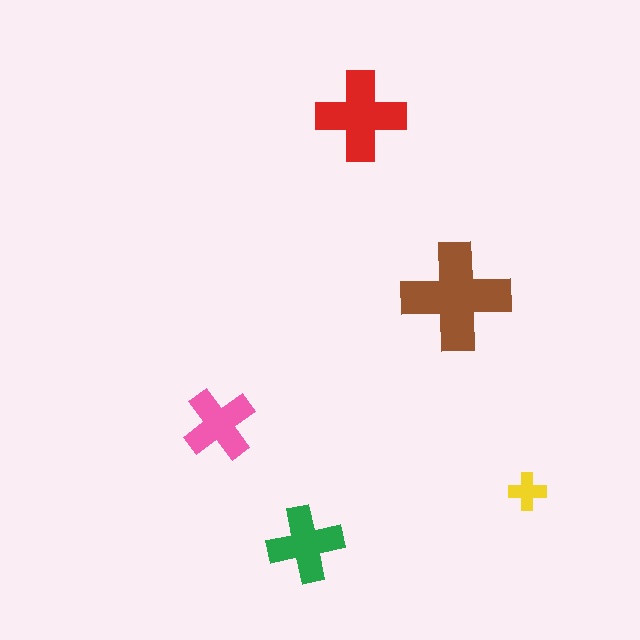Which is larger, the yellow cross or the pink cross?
The pink one.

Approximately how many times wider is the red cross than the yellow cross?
About 2.5 times wider.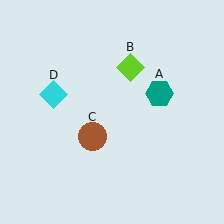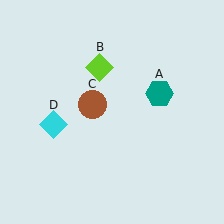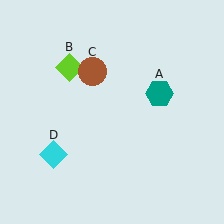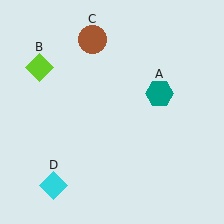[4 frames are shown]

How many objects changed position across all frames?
3 objects changed position: lime diamond (object B), brown circle (object C), cyan diamond (object D).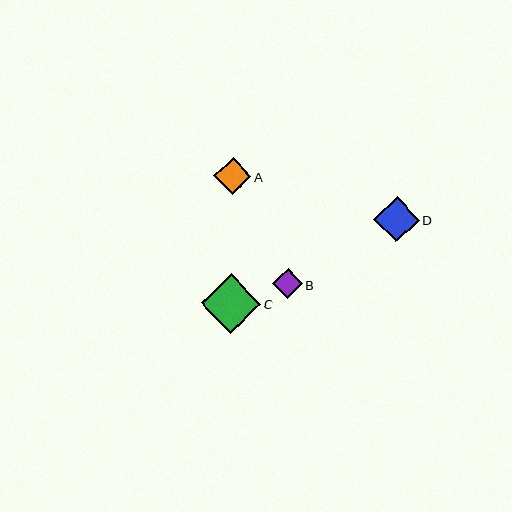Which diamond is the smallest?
Diamond B is the smallest with a size of approximately 30 pixels.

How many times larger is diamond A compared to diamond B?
Diamond A is approximately 1.2 times the size of diamond B.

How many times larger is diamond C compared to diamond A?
Diamond C is approximately 1.6 times the size of diamond A.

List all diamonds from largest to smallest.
From largest to smallest: C, D, A, B.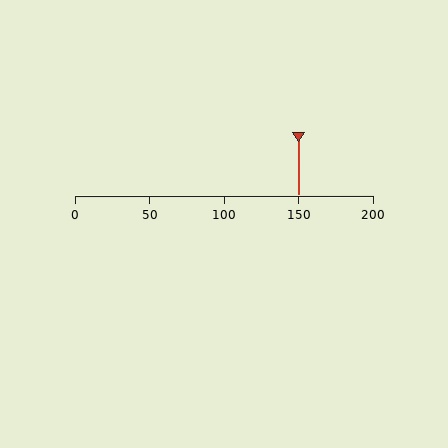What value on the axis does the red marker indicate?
The marker indicates approximately 150.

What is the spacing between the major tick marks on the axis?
The major ticks are spaced 50 apart.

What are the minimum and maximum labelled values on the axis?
The axis runs from 0 to 200.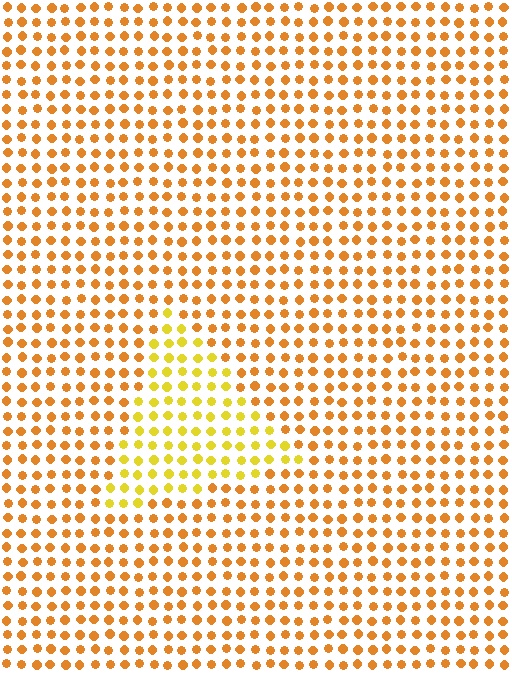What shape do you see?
I see a triangle.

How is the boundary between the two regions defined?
The boundary is defined purely by a slight shift in hue (about 27 degrees). Spacing, size, and orientation are identical on both sides.